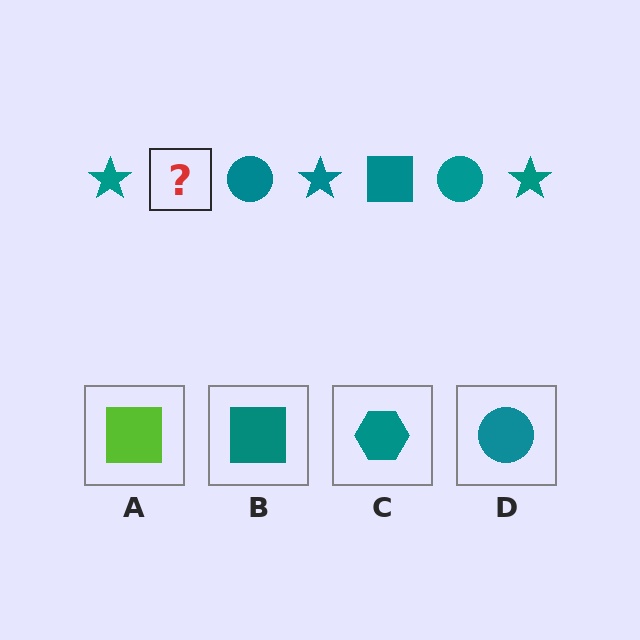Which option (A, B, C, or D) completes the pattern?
B.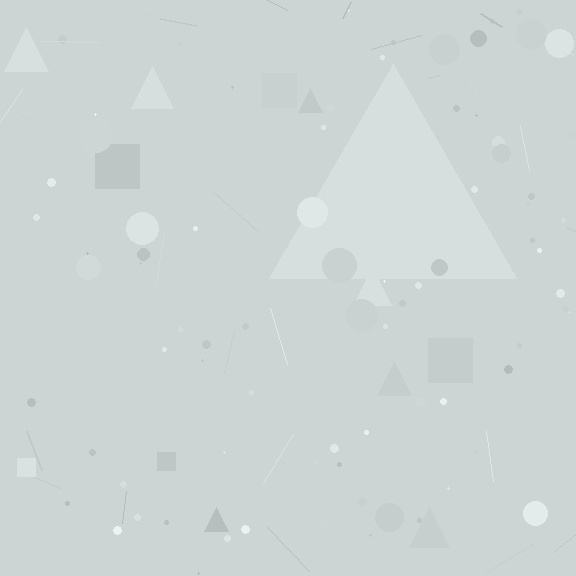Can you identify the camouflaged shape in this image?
The camouflaged shape is a triangle.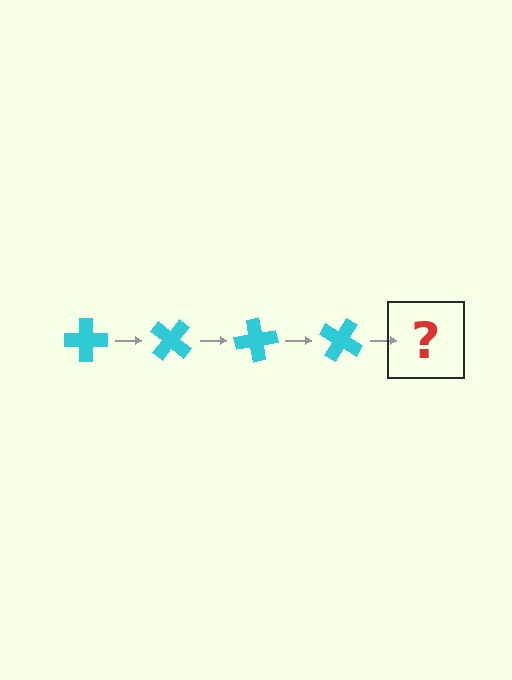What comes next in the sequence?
The next element should be a cyan cross rotated 160 degrees.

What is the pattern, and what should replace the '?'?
The pattern is that the cross rotates 40 degrees each step. The '?' should be a cyan cross rotated 160 degrees.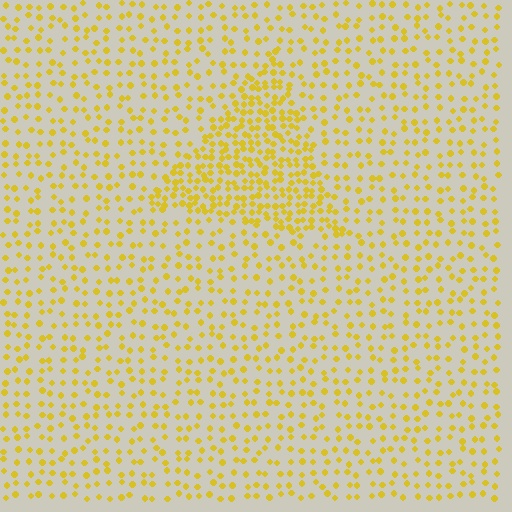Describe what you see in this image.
The image contains small yellow elements arranged at two different densities. A triangle-shaped region is visible where the elements are more densely packed than the surrounding area.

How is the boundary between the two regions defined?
The boundary is defined by a change in element density (approximately 2.2x ratio). All elements are the same color, size, and shape.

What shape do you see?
I see a triangle.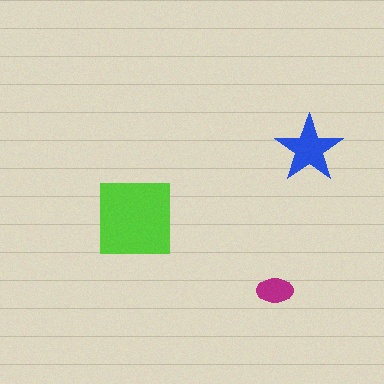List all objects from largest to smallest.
The lime square, the blue star, the magenta ellipse.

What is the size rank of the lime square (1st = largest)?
1st.